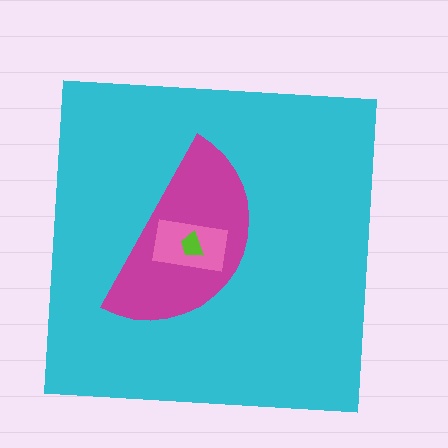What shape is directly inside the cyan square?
The magenta semicircle.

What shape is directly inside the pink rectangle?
The lime trapezoid.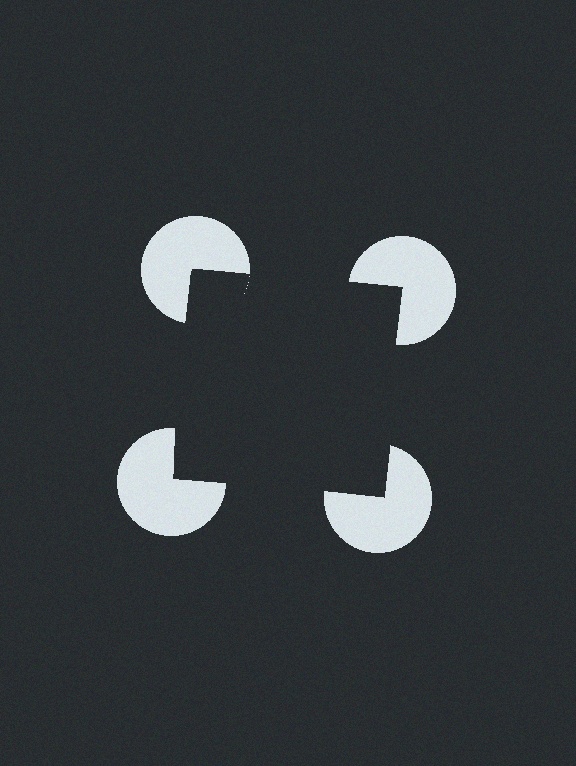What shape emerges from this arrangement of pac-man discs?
An illusory square — its edges are inferred from the aligned wedge cuts in the pac-man discs, not physically drawn.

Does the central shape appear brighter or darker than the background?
It typically appears slightly darker than the background, even though no actual brightness change is drawn.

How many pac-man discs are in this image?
There are 4 — one at each vertex of the illusory square.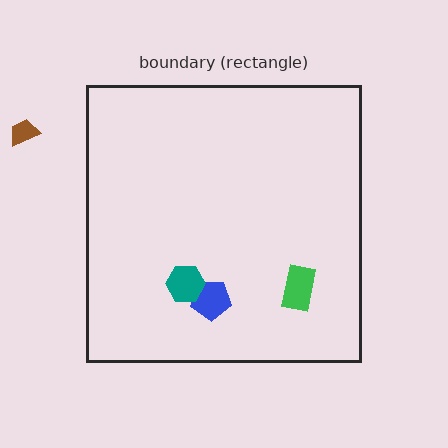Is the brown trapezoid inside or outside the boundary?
Outside.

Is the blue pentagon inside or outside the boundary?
Inside.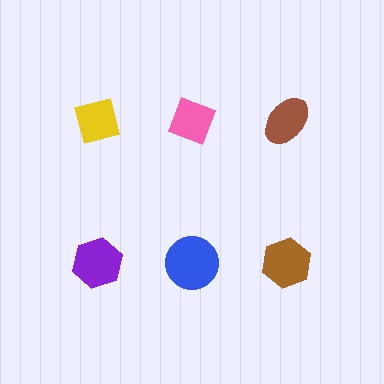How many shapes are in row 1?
3 shapes.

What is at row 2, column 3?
A brown hexagon.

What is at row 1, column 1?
A yellow square.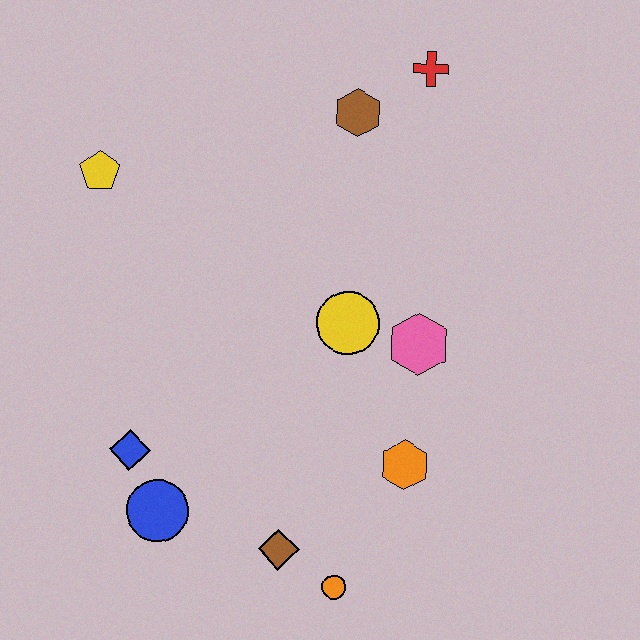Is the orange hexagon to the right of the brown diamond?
Yes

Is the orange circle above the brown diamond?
No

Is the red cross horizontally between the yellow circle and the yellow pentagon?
No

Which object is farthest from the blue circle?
The red cross is farthest from the blue circle.